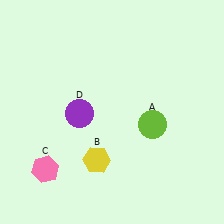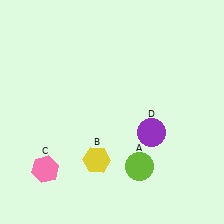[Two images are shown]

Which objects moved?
The objects that moved are: the lime circle (A), the purple circle (D).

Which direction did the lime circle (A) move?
The lime circle (A) moved down.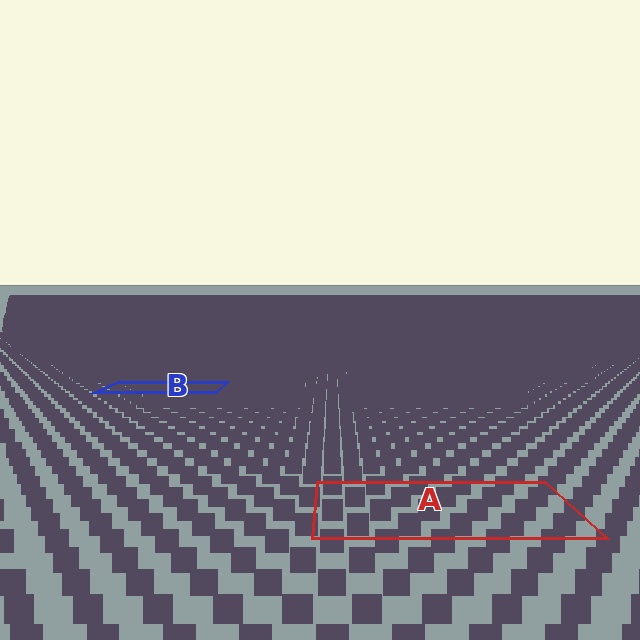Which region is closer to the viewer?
Region A is closer. The texture elements there are larger and more spread out.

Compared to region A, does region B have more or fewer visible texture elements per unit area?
Region B has more texture elements per unit area — they are packed more densely because it is farther away.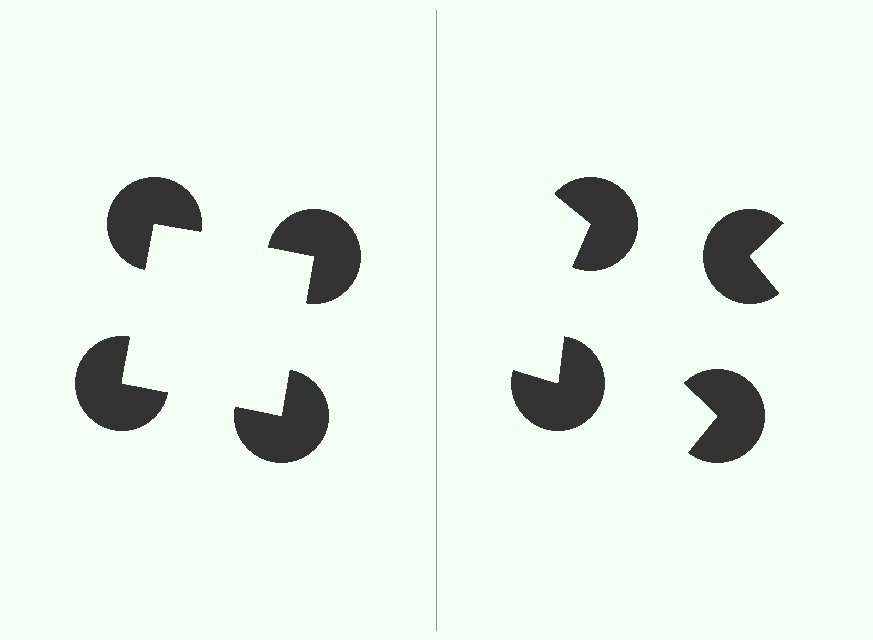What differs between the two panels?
The pac-man discs are positioned identically on both sides; only the wedge orientations differ. On the left they align to a square; on the right they are misaligned.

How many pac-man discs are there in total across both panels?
8 — 4 on each side.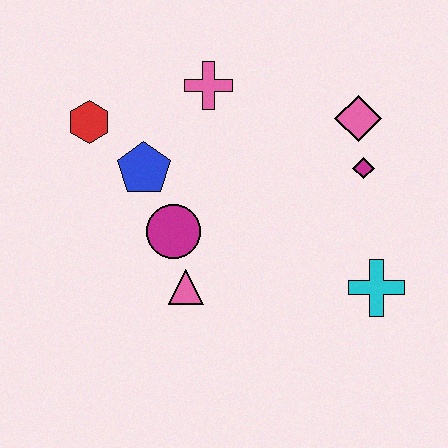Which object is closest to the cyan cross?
The magenta diamond is closest to the cyan cross.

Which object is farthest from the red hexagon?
The cyan cross is farthest from the red hexagon.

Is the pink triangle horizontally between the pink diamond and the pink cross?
No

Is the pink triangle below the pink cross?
Yes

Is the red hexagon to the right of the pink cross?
No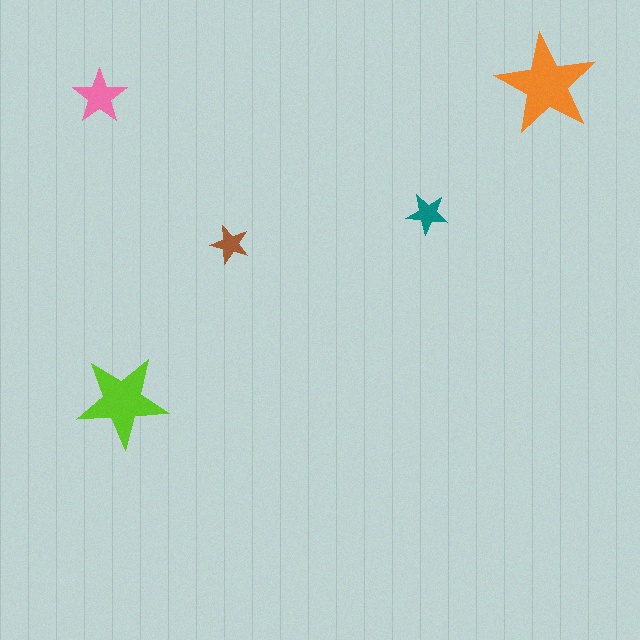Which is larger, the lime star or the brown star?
The lime one.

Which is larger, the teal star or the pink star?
The pink one.